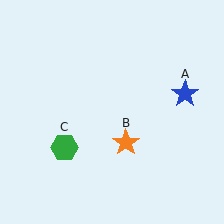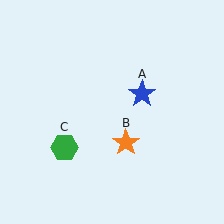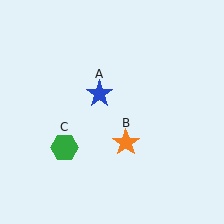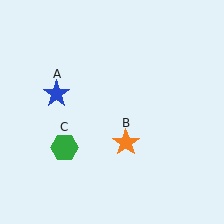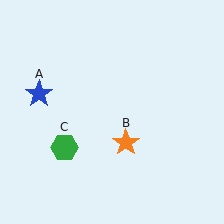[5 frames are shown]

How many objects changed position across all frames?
1 object changed position: blue star (object A).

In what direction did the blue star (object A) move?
The blue star (object A) moved left.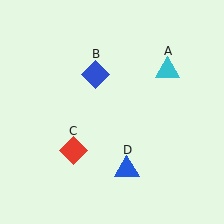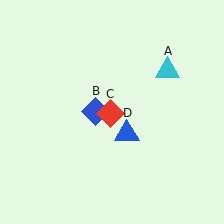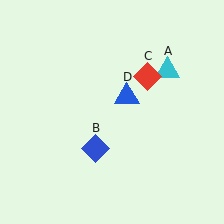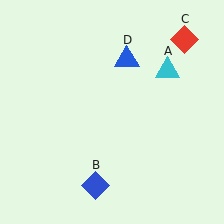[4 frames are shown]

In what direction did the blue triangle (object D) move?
The blue triangle (object D) moved up.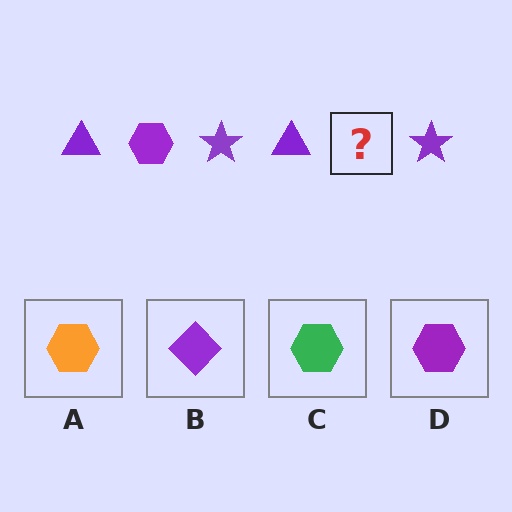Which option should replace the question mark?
Option D.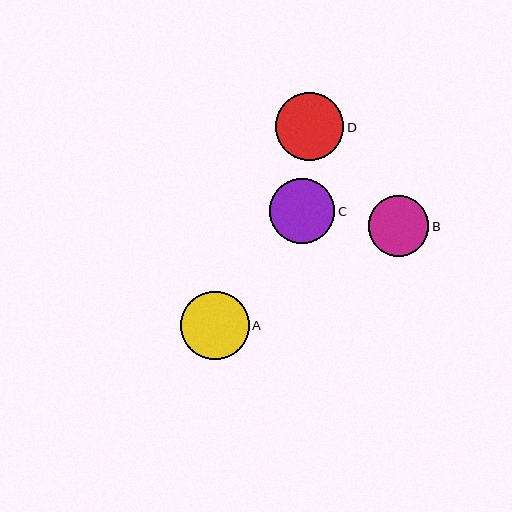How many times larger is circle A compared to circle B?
Circle A is approximately 1.1 times the size of circle B.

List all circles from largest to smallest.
From largest to smallest: A, D, C, B.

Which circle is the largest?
Circle A is the largest with a size of approximately 69 pixels.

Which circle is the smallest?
Circle B is the smallest with a size of approximately 60 pixels.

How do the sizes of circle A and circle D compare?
Circle A and circle D are approximately the same size.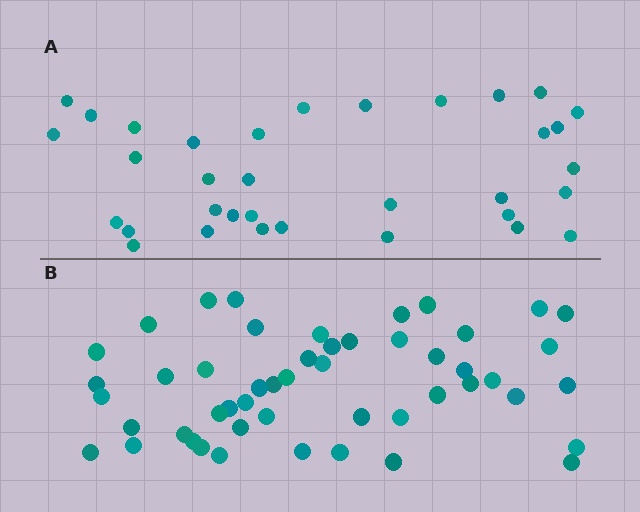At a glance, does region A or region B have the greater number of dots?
Region B (the bottom region) has more dots.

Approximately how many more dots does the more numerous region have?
Region B has approximately 15 more dots than region A.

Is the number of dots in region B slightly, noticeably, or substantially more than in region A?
Region B has substantially more. The ratio is roughly 1.5 to 1.